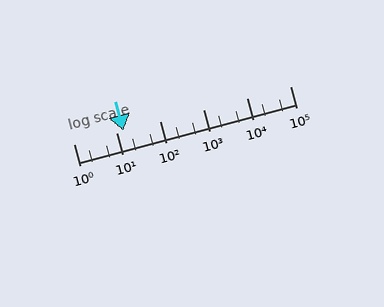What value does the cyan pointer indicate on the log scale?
The pointer indicates approximately 14.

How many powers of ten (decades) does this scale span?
The scale spans 5 decades, from 1 to 100000.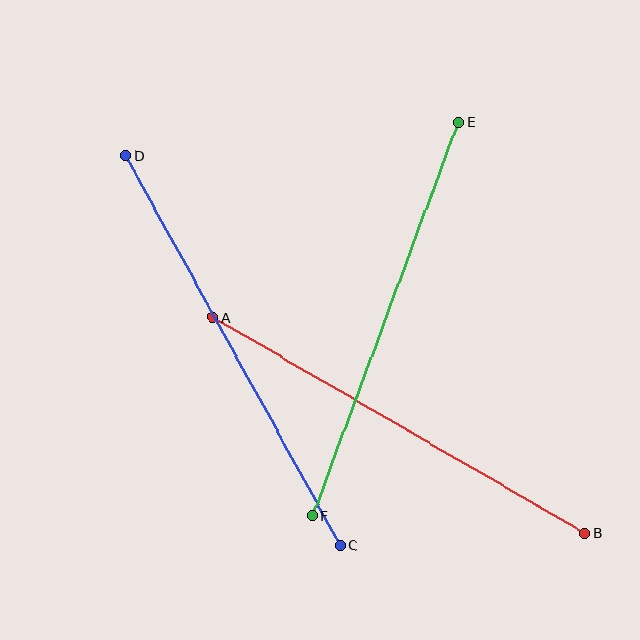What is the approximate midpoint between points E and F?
The midpoint is at approximately (385, 319) pixels.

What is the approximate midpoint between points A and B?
The midpoint is at approximately (399, 425) pixels.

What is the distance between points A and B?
The distance is approximately 430 pixels.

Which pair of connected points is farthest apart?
Points C and D are farthest apart.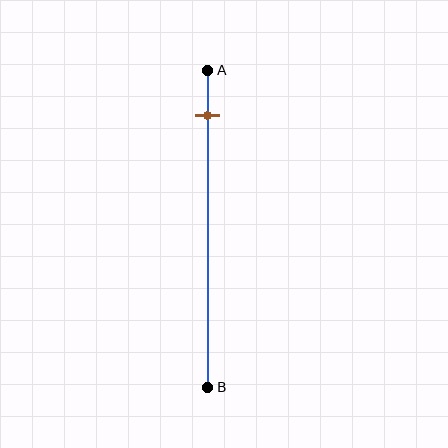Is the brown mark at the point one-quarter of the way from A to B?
No, the mark is at about 15% from A, not at the 25% one-quarter point.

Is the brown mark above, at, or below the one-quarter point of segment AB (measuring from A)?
The brown mark is above the one-quarter point of segment AB.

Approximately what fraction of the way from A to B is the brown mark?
The brown mark is approximately 15% of the way from A to B.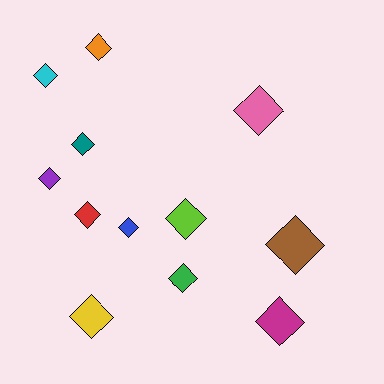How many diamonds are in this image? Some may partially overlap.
There are 12 diamonds.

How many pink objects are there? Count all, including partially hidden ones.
There is 1 pink object.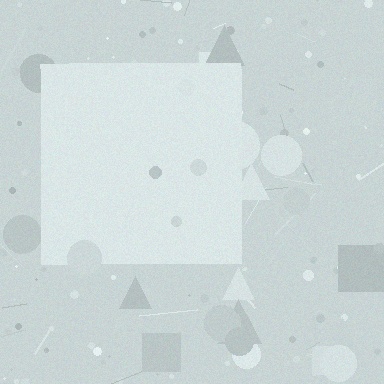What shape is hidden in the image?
A square is hidden in the image.